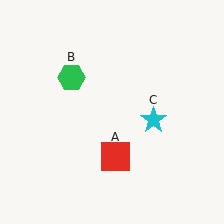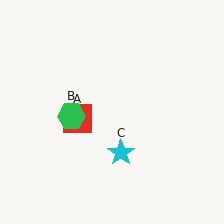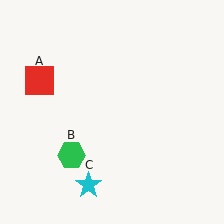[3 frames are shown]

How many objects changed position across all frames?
3 objects changed position: red square (object A), green hexagon (object B), cyan star (object C).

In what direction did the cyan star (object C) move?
The cyan star (object C) moved down and to the left.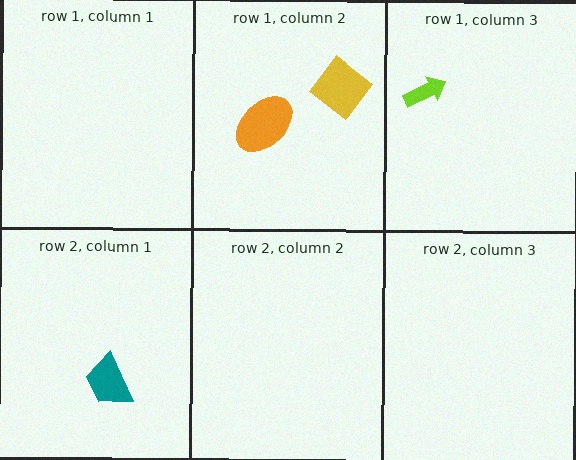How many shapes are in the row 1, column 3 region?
1.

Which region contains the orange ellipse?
The row 1, column 2 region.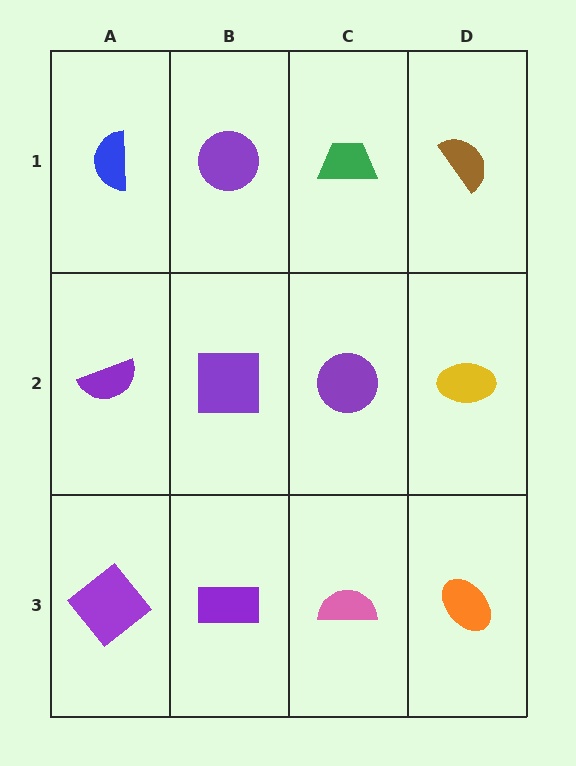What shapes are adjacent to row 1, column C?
A purple circle (row 2, column C), a purple circle (row 1, column B), a brown semicircle (row 1, column D).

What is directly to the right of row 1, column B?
A green trapezoid.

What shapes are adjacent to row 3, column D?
A yellow ellipse (row 2, column D), a pink semicircle (row 3, column C).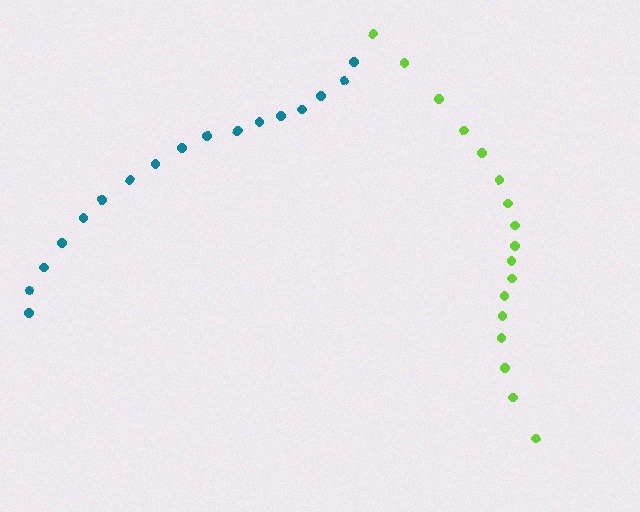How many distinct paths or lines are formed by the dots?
There are 2 distinct paths.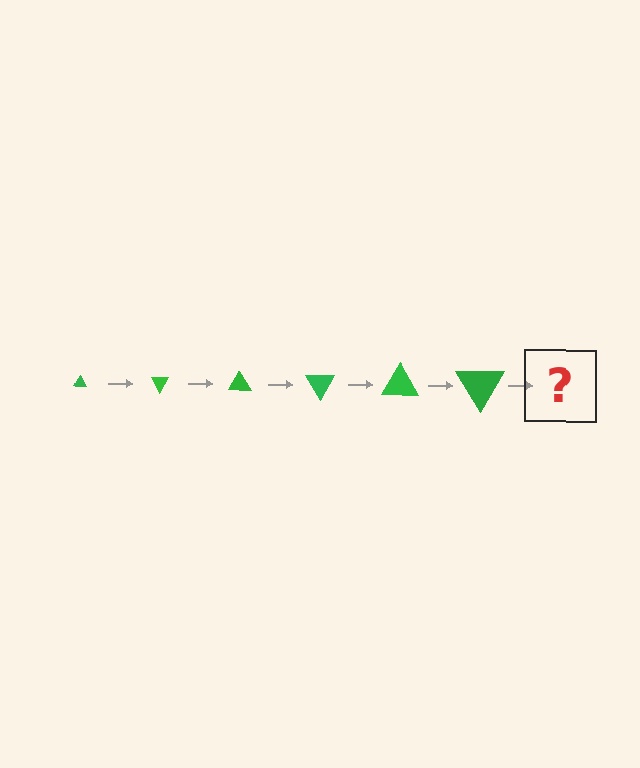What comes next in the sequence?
The next element should be a triangle, larger than the previous one and rotated 360 degrees from the start.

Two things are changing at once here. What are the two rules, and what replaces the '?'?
The two rules are that the triangle grows larger each step and it rotates 60 degrees each step. The '?' should be a triangle, larger than the previous one and rotated 360 degrees from the start.